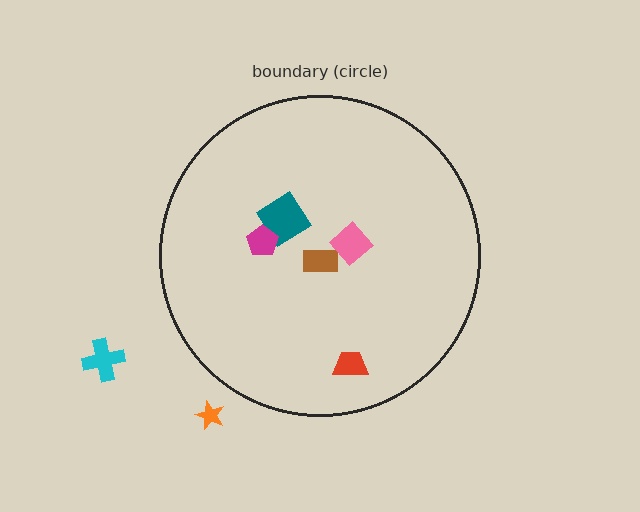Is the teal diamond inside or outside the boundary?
Inside.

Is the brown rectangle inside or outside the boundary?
Inside.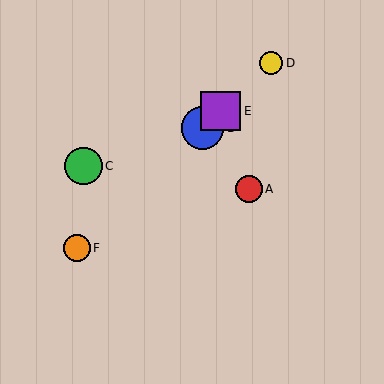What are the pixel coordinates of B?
Object B is at (202, 128).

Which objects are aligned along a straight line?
Objects B, D, E, F are aligned along a straight line.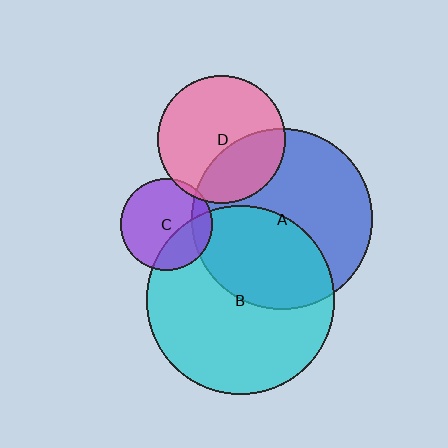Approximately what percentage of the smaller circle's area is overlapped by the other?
Approximately 35%.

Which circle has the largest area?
Circle B (cyan).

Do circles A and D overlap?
Yes.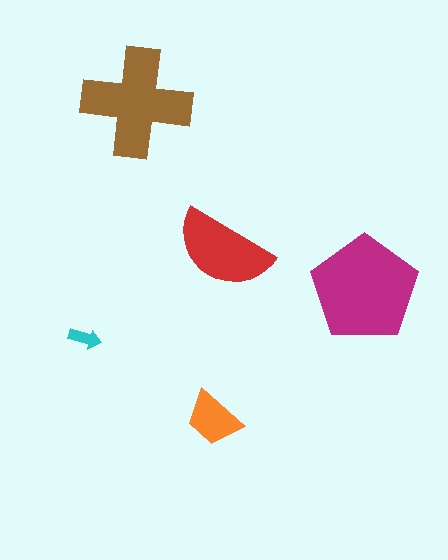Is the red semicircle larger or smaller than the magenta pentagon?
Smaller.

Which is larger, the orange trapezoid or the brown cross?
The brown cross.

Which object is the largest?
The magenta pentagon.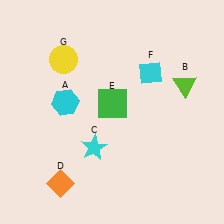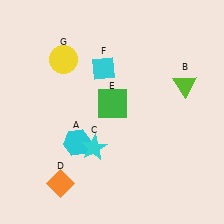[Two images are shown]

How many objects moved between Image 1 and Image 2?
2 objects moved between the two images.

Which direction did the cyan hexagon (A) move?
The cyan hexagon (A) moved down.